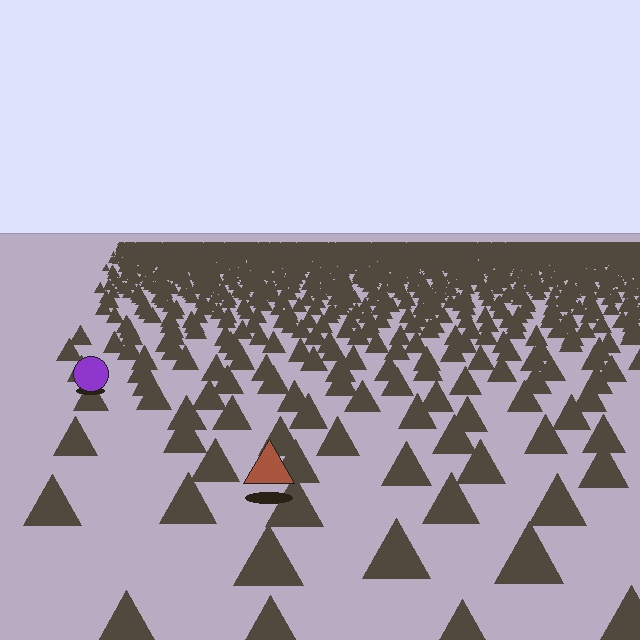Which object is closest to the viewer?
The brown triangle is closest. The texture marks near it are larger and more spread out.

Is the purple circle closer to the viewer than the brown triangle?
No. The brown triangle is closer — you can tell from the texture gradient: the ground texture is coarser near it.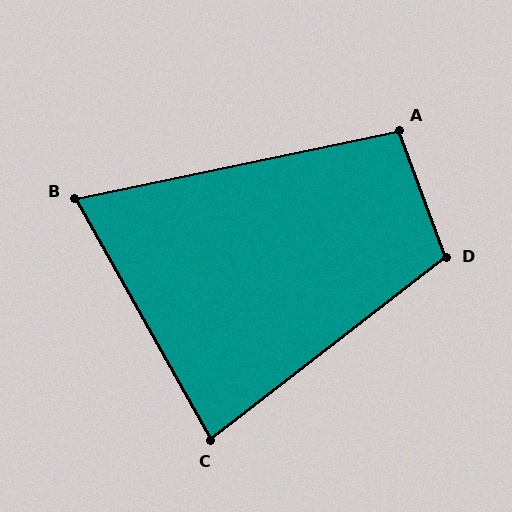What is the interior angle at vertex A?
Approximately 99 degrees (obtuse).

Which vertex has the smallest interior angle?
B, at approximately 72 degrees.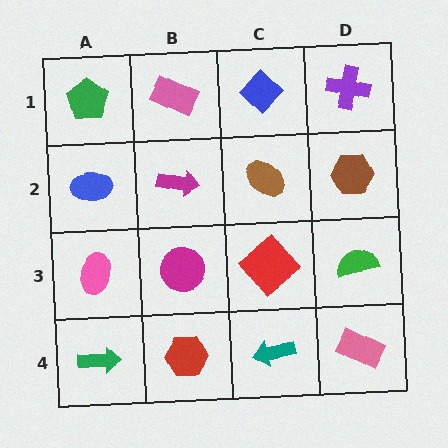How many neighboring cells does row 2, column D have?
3.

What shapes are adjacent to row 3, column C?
A brown ellipse (row 2, column C), a teal arrow (row 4, column C), a magenta circle (row 3, column B), a green semicircle (row 3, column D).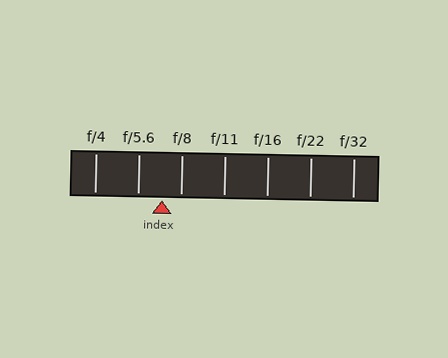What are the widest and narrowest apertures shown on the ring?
The widest aperture shown is f/4 and the narrowest is f/32.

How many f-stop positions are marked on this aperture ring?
There are 7 f-stop positions marked.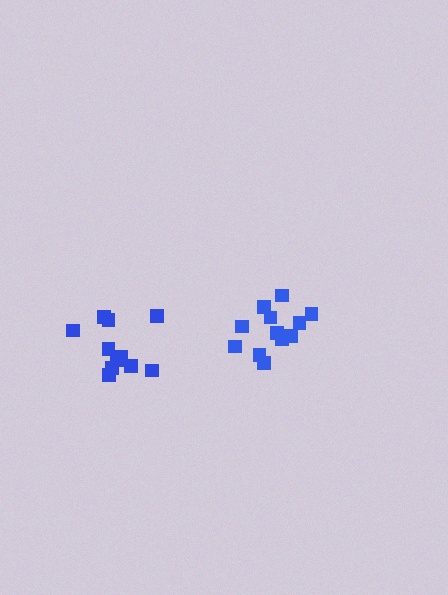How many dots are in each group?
Group 1: 12 dots, Group 2: 11 dots (23 total).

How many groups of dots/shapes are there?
There are 2 groups.